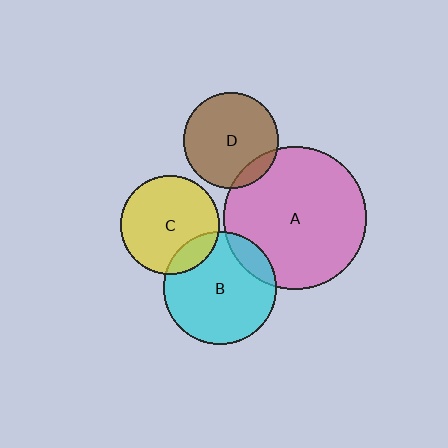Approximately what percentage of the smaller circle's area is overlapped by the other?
Approximately 15%.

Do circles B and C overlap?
Yes.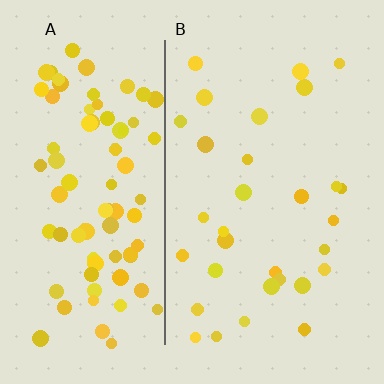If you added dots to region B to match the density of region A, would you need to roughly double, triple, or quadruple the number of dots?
Approximately triple.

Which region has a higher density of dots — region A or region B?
A (the left).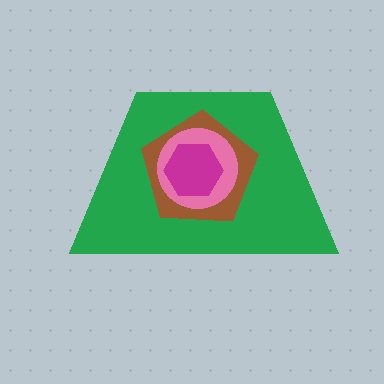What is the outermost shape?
The green trapezoid.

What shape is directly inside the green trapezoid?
The brown pentagon.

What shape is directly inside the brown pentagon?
The pink circle.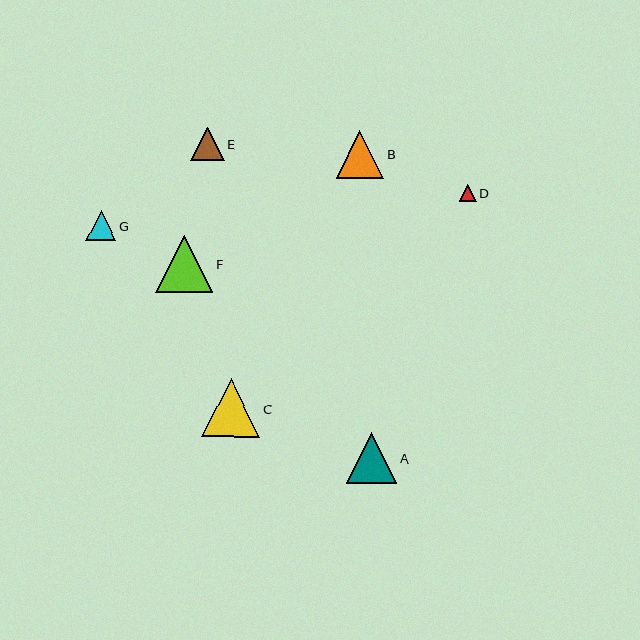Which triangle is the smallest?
Triangle D is the smallest with a size of approximately 17 pixels.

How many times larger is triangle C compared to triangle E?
Triangle C is approximately 1.7 times the size of triangle E.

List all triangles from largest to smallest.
From largest to smallest: C, F, A, B, E, G, D.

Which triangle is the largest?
Triangle C is the largest with a size of approximately 58 pixels.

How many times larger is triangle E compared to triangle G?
Triangle E is approximately 1.1 times the size of triangle G.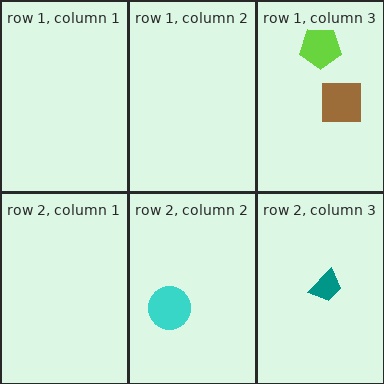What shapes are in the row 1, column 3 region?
The lime pentagon, the brown square.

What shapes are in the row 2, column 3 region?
The teal trapezoid.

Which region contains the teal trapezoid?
The row 2, column 3 region.